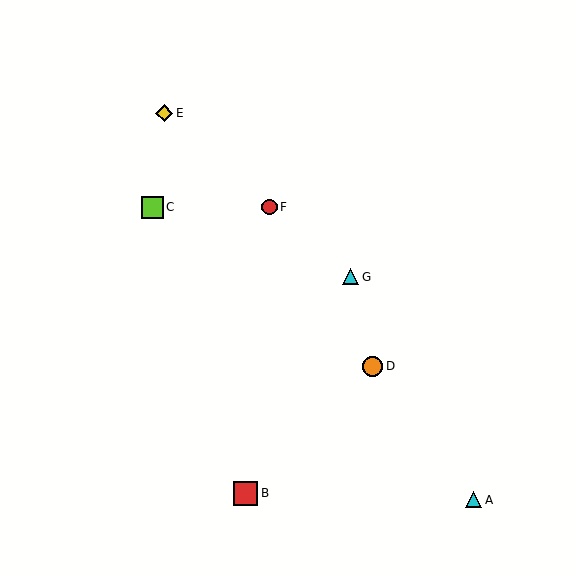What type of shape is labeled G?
Shape G is a cyan triangle.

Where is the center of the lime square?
The center of the lime square is at (152, 207).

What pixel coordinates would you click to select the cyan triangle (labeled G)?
Click at (350, 277) to select the cyan triangle G.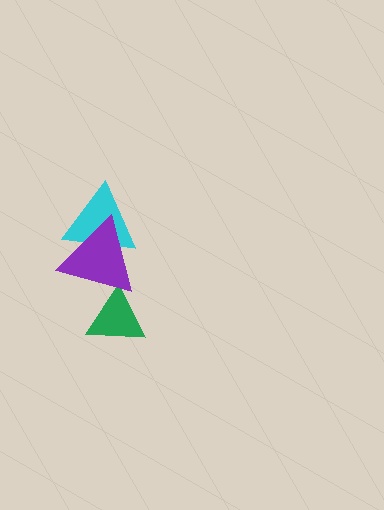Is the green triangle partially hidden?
Yes, it is partially covered by another shape.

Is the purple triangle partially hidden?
No, no other shape covers it.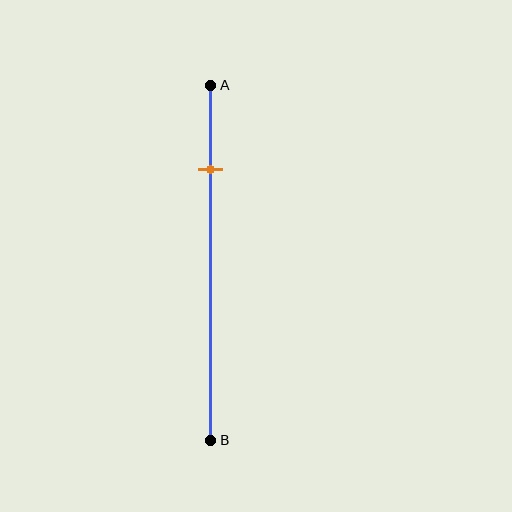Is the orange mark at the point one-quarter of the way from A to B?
Yes, the mark is approximately at the one-quarter point.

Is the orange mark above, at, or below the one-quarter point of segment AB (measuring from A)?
The orange mark is approximately at the one-quarter point of segment AB.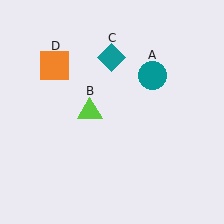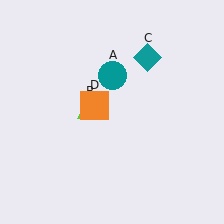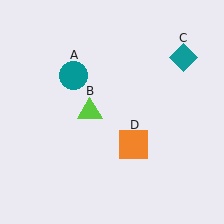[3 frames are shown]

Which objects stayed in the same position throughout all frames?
Lime triangle (object B) remained stationary.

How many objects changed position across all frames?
3 objects changed position: teal circle (object A), teal diamond (object C), orange square (object D).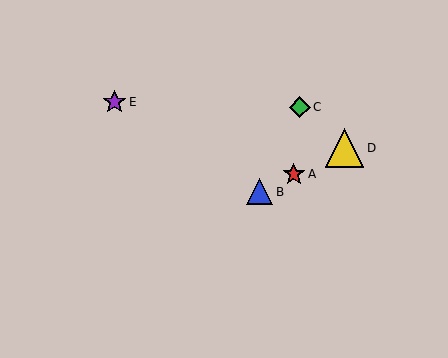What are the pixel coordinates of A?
Object A is at (294, 174).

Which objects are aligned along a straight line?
Objects A, B, D are aligned along a straight line.